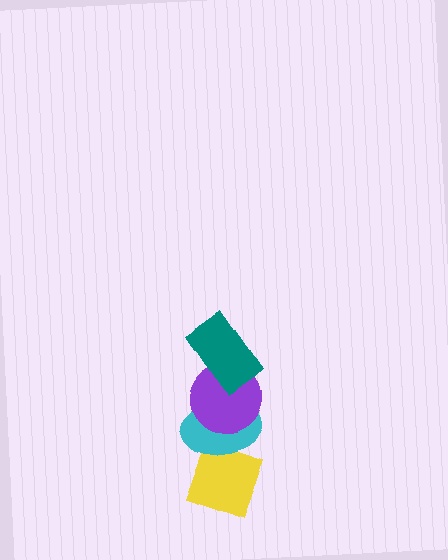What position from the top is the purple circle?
The purple circle is 2nd from the top.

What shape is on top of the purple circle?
The teal rectangle is on top of the purple circle.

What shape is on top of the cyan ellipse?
The purple circle is on top of the cyan ellipse.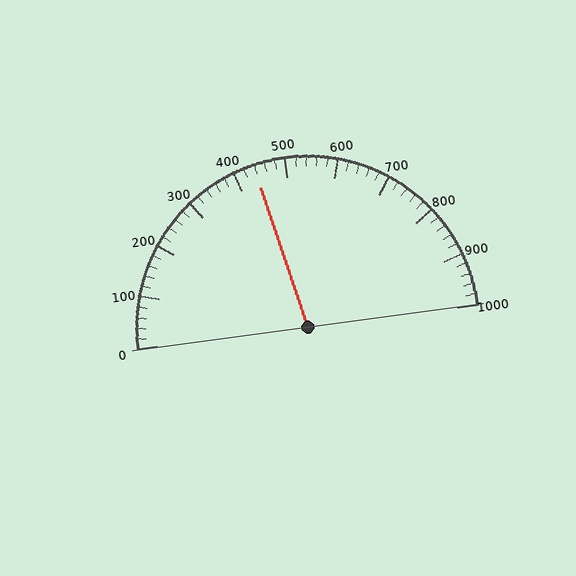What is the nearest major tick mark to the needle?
The nearest major tick mark is 400.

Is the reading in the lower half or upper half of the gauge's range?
The reading is in the lower half of the range (0 to 1000).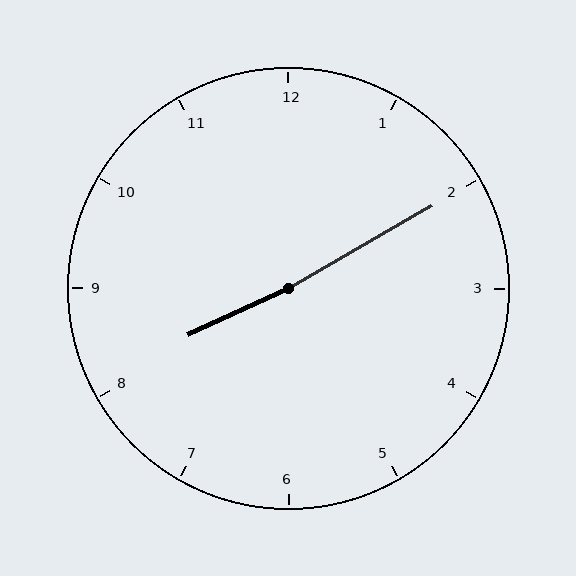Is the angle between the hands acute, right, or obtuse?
It is obtuse.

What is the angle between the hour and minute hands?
Approximately 175 degrees.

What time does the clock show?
8:10.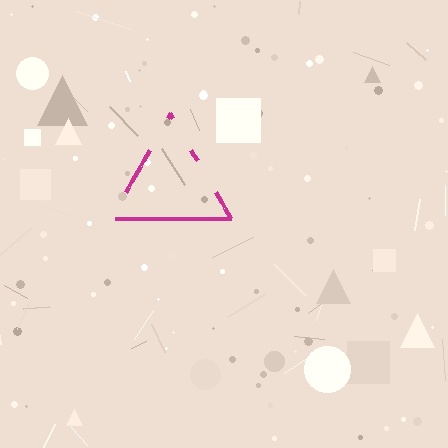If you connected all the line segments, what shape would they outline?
They would outline a triangle.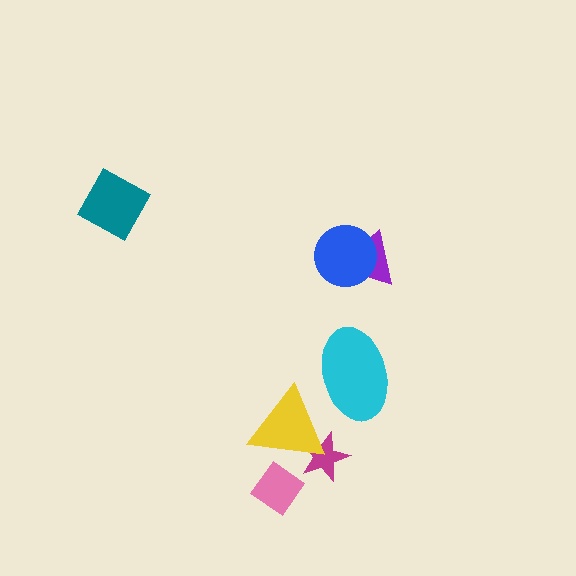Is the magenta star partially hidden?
Yes, it is partially covered by another shape.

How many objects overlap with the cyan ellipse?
0 objects overlap with the cyan ellipse.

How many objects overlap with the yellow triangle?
2 objects overlap with the yellow triangle.